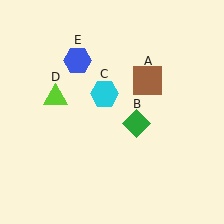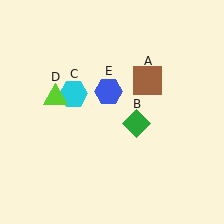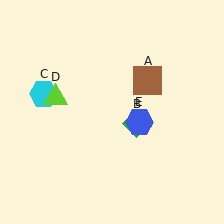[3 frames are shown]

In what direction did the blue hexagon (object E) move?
The blue hexagon (object E) moved down and to the right.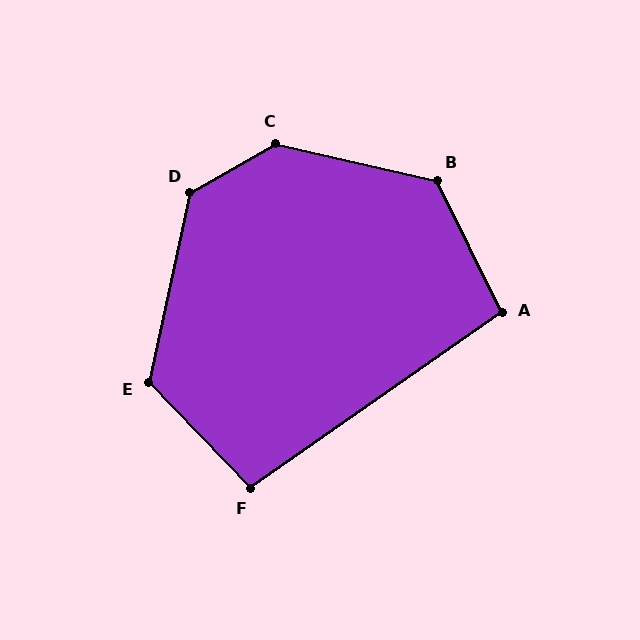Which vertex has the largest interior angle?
C, at approximately 137 degrees.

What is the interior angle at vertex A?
Approximately 99 degrees (obtuse).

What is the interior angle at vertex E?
Approximately 124 degrees (obtuse).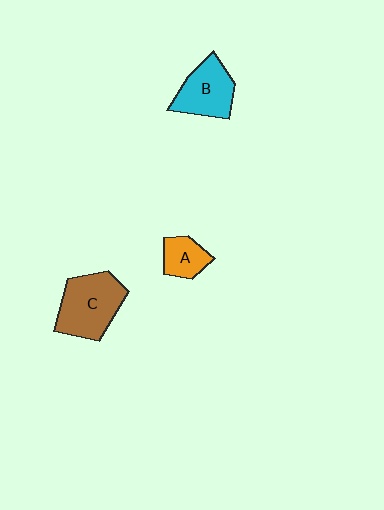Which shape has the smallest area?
Shape A (orange).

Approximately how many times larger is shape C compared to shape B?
Approximately 1.3 times.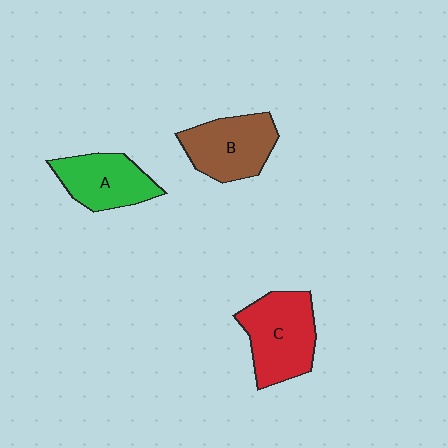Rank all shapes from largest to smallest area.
From largest to smallest: C (red), B (brown), A (green).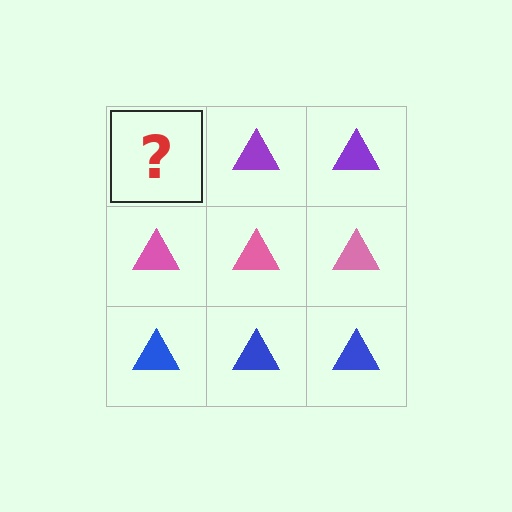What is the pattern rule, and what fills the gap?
The rule is that each row has a consistent color. The gap should be filled with a purple triangle.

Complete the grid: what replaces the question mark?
The question mark should be replaced with a purple triangle.